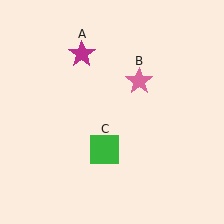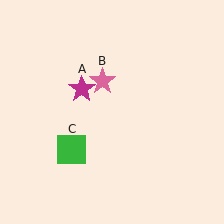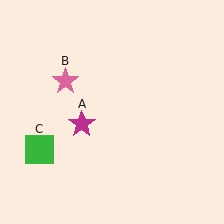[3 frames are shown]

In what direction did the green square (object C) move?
The green square (object C) moved left.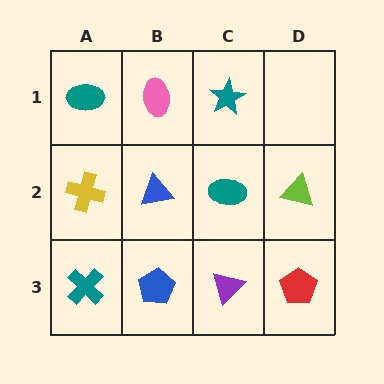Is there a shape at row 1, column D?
No, that cell is empty.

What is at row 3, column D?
A red pentagon.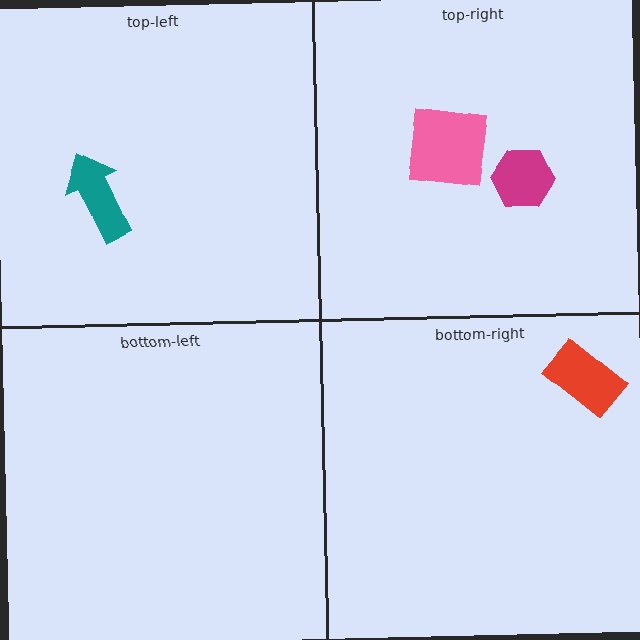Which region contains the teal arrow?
The top-left region.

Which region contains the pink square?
The top-right region.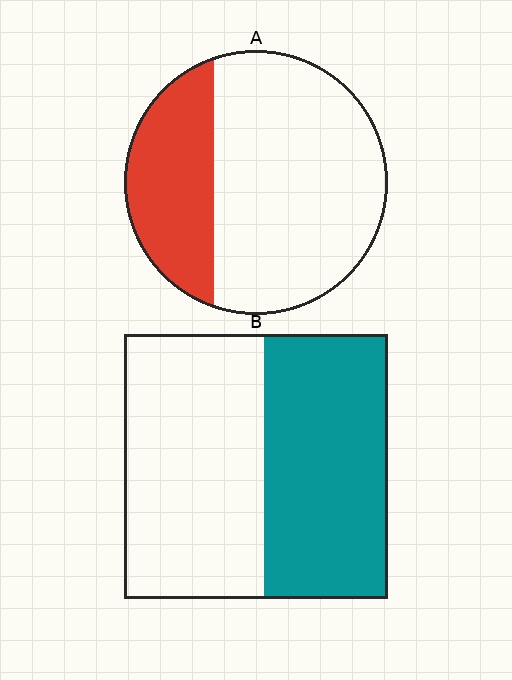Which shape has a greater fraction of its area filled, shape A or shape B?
Shape B.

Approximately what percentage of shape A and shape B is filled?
A is approximately 30% and B is approximately 45%.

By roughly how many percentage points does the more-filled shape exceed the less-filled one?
By roughly 15 percentage points (B over A).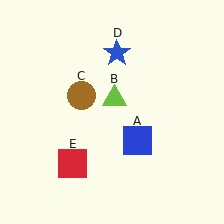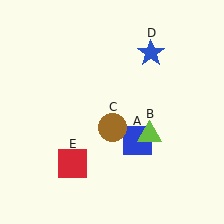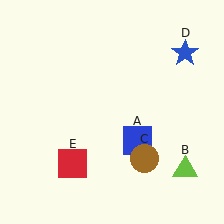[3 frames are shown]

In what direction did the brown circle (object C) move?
The brown circle (object C) moved down and to the right.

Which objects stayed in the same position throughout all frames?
Blue square (object A) and red square (object E) remained stationary.